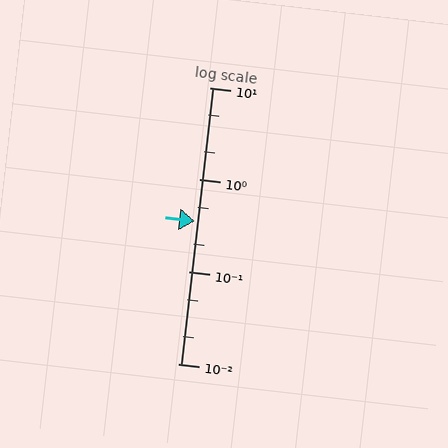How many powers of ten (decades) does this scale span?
The scale spans 3 decades, from 0.01 to 10.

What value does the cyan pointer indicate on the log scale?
The pointer indicates approximately 0.35.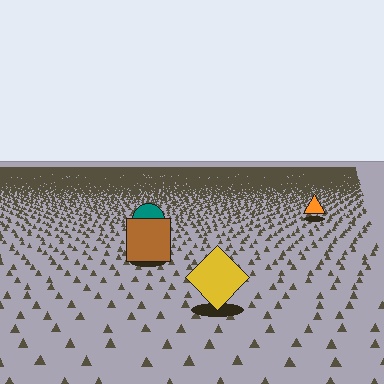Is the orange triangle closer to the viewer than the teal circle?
No. The teal circle is closer — you can tell from the texture gradient: the ground texture is coarser near it.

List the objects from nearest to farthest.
From nearest to farthest: the yellow diamond, the brown square, the teal circle, the orange triangle.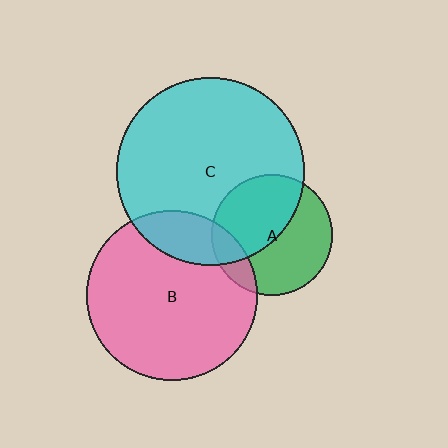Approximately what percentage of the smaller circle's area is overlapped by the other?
Approximately 50%.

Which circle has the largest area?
Circle C (cyan).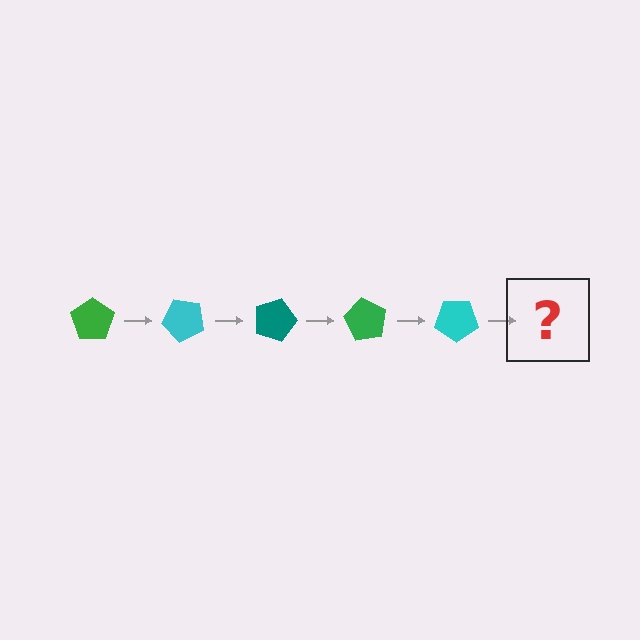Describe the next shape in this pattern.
It should be a teal pentagon, rotated 225 degrees from the start.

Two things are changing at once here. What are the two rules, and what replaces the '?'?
The two rules are that it rotates 45 degrees each step and the color cycles through green, cyan, and teal. The '?' should be a teal pentagon, rotated 225 degrees from the start.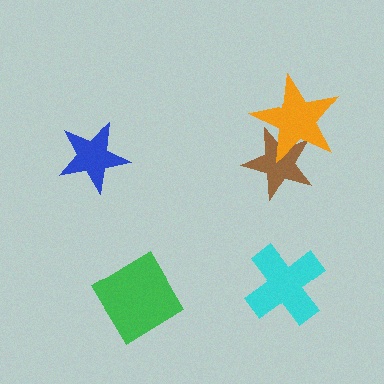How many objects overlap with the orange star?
1 object overlaps with the orange star.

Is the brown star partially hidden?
Yes, it is partially covered by another shape.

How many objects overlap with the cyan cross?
0 objects overlap with the cyan cross.